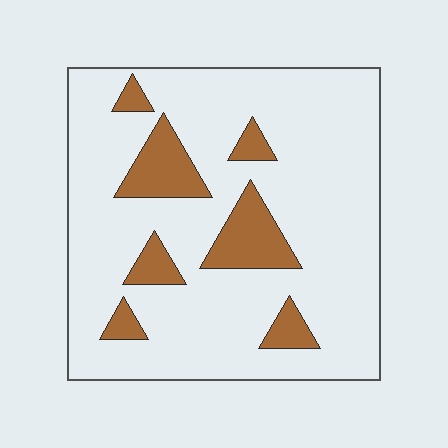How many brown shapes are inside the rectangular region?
7.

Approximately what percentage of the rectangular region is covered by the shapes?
Approximately 15%.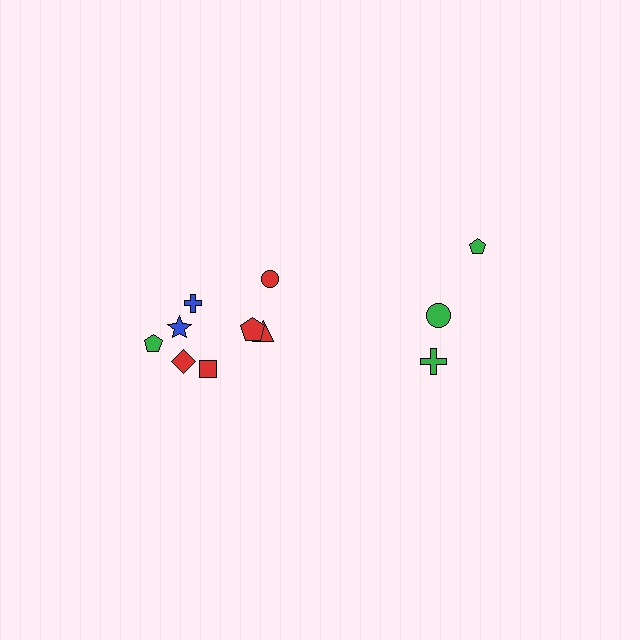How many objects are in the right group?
There are 3 objects.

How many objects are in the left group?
There are 8 objects.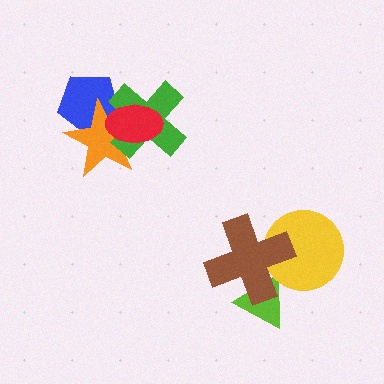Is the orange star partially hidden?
Yes, it is partially covered by another shape.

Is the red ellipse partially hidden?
No, no other shape covers it.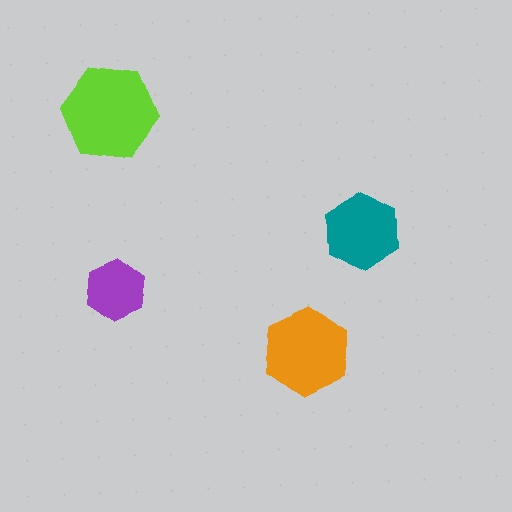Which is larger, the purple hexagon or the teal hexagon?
The teal one.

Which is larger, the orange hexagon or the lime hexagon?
The lime one.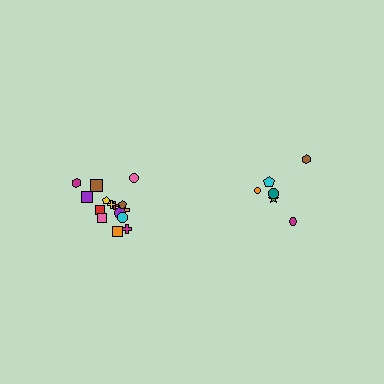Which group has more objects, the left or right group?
The left group.